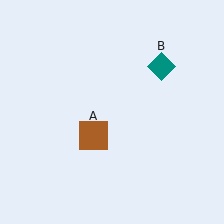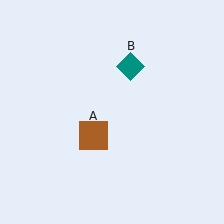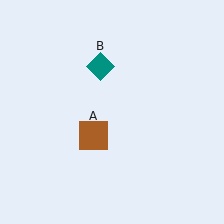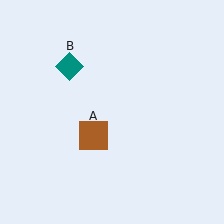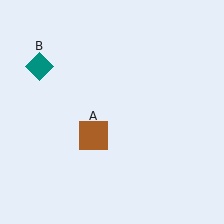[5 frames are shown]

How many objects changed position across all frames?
1 object changed position: teal diamond (object B).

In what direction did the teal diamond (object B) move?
The teal diamond (object B) moved left.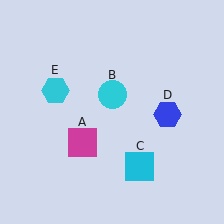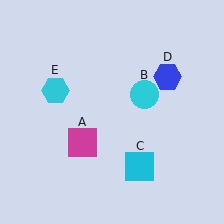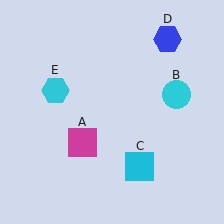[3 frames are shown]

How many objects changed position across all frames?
2 objects changed position: cyan circle (object B), blue hexagon (object D).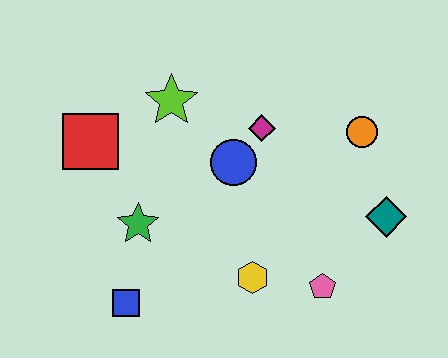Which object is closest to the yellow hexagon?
The pink pentagon is closest to the yellow hexagon.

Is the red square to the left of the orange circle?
Yes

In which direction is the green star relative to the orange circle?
The green star is to the left of the orange circle.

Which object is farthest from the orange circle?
The blue square is farthest from the orange circle.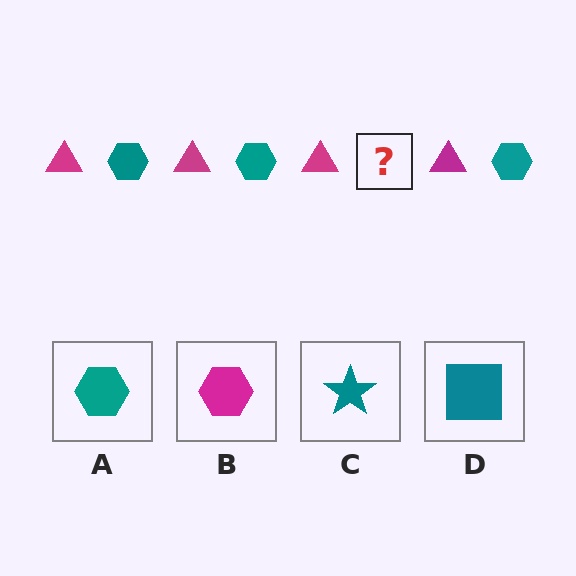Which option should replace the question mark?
Option A.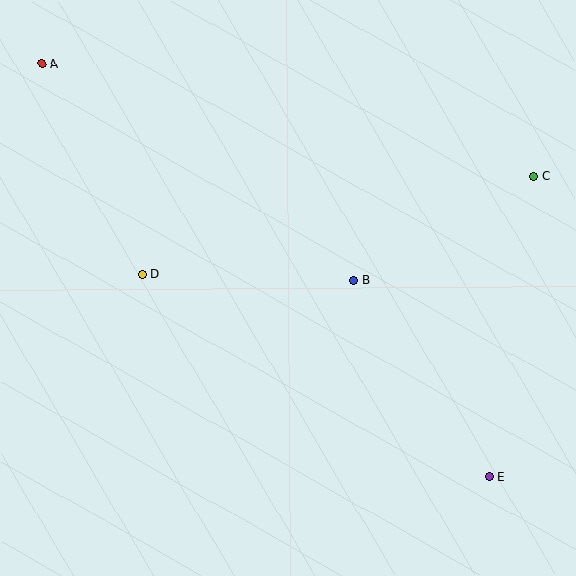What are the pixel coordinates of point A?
Point A is at (42, 63).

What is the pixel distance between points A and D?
The distance between A and D is 233 pixels.